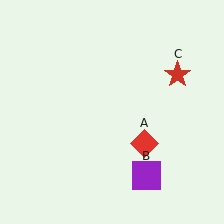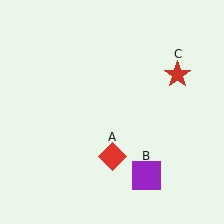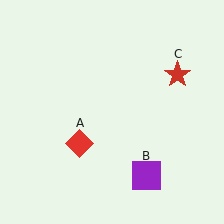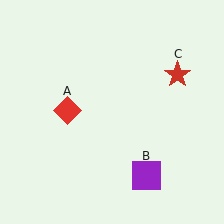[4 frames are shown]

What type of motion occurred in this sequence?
The red diamond (object A) rotated clockwise around the center of the scene.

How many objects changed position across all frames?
1 object changed position: red diamond (object A).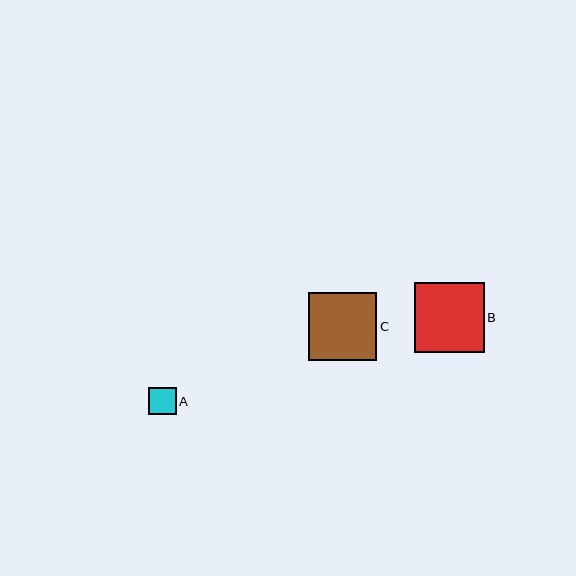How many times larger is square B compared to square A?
Square B is approximately 2.5 times the size of square A.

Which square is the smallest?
Square A is the smallest with a size of approximately 28 pixels.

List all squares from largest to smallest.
From largest to smallest: B, C, A.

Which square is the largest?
Square B is the largest with a size of approximately 70 pixels.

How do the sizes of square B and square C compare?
Square B and square C are approximately the same size.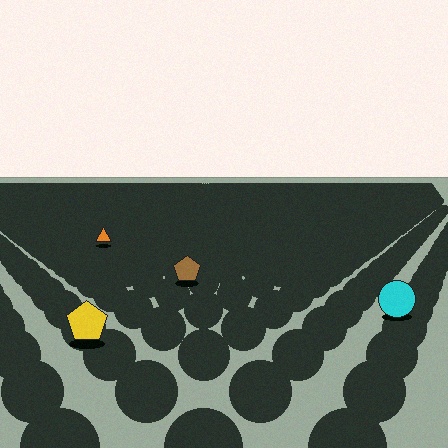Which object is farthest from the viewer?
The orange triangle is farthest from the viewer. It appears smaller and the ground texture around it is denser.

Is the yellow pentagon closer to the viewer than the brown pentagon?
Yes. The yellow pentagon is closer — you can tell from the texture gradient: the ground texture is coarser near it.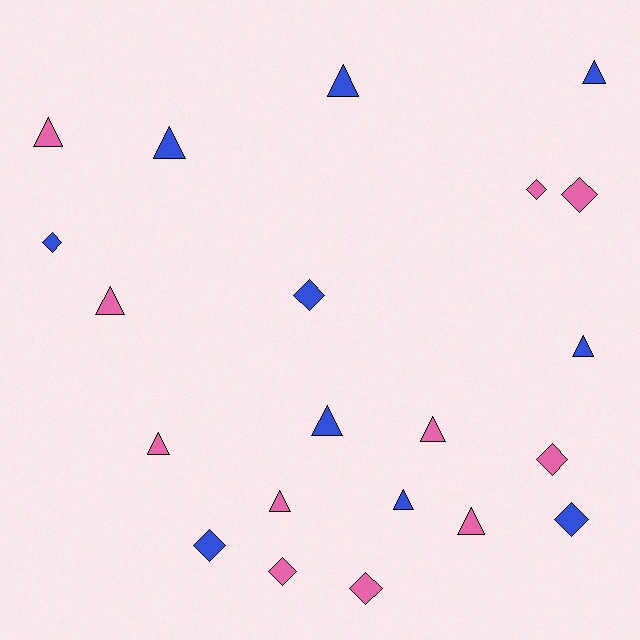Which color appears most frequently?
Pink, with 11 objects.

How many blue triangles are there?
There are 6 blue triangles.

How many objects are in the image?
There are 21 objects.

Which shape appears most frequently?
Triangle, with 12 objects.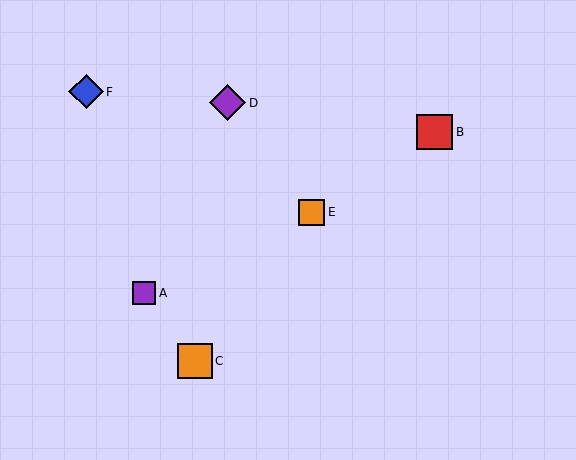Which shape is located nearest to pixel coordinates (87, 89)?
The blue diamond (labeled F) at (86, 92) is nearest to that location.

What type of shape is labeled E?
Shape E is an orange square.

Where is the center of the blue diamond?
The center of the blue diamond is at (86, 92).